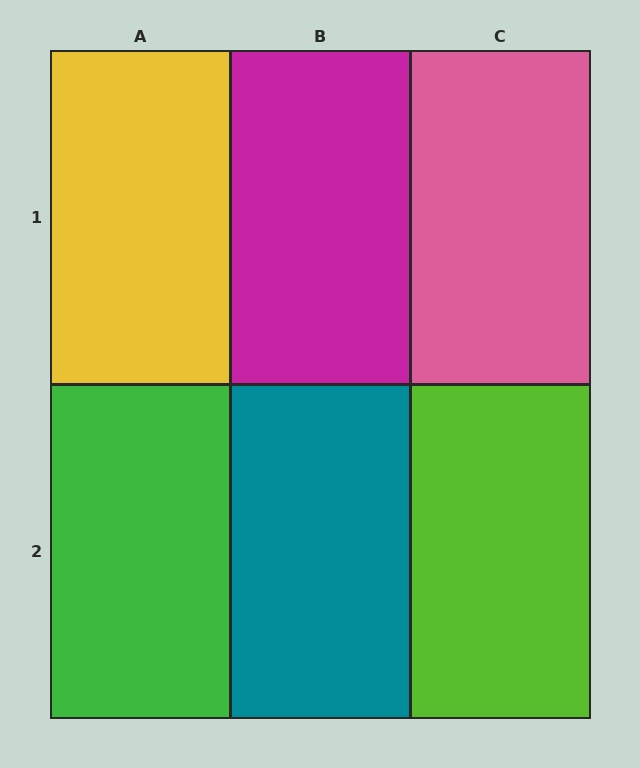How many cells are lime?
1 cell is lime.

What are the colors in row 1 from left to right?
Yellow, magenta, pink.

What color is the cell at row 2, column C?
Lime.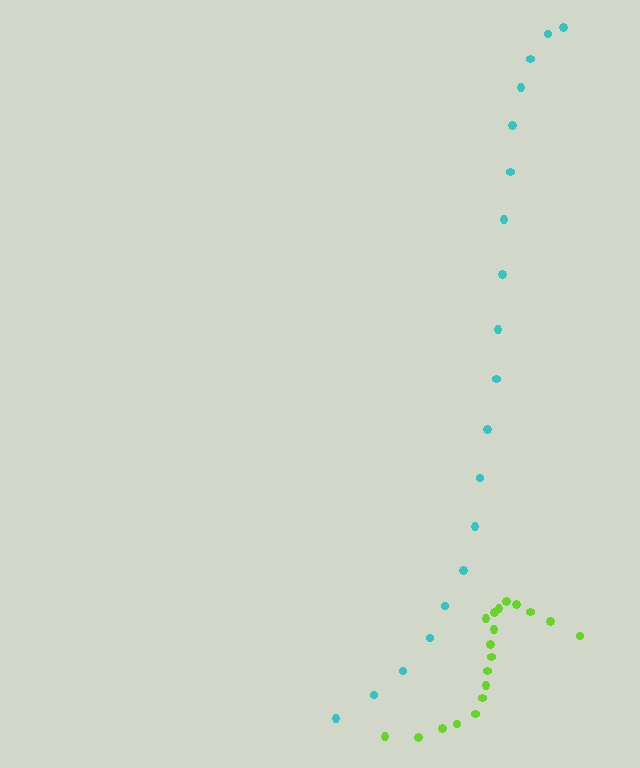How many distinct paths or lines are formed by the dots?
There are 2 distinct paths.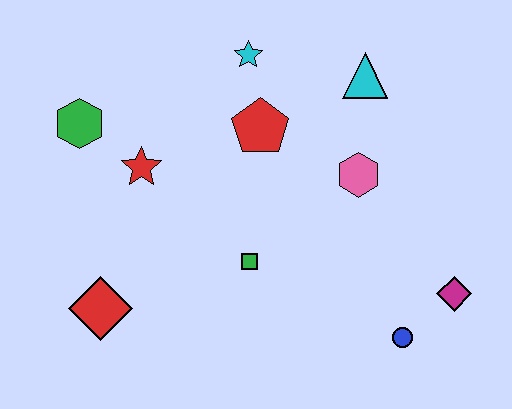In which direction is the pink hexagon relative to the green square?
The pink hexagon is to the right of the green square.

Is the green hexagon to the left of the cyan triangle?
Yes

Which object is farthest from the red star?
The magenta diamond is farthest from the red star.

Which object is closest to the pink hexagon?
The cyan triangle is closest to the pink hexagon.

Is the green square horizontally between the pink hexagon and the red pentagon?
No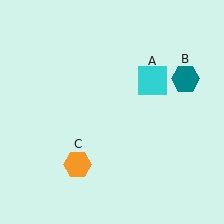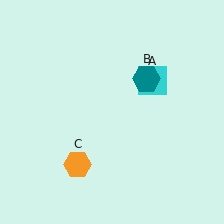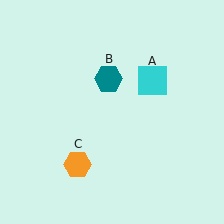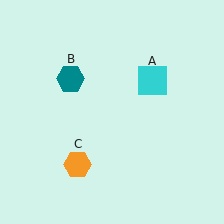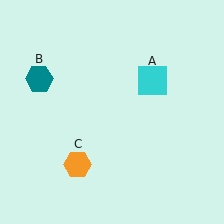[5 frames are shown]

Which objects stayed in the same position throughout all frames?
Cyan square (object A) and orange hexagon (object C) remained stationary.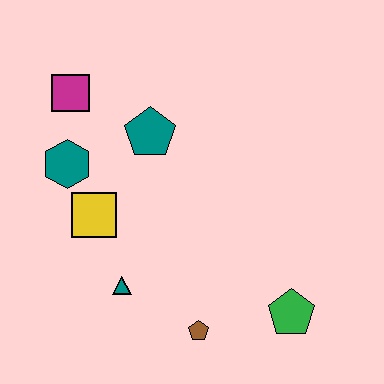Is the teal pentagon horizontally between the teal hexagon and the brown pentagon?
Yes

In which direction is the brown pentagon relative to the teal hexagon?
The brown pentagon is below the teal hexagon.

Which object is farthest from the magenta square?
The green pentagon is farthest from the magenta square.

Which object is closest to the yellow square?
The teal hexagon is closest to the yellow square.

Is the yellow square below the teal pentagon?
Yes